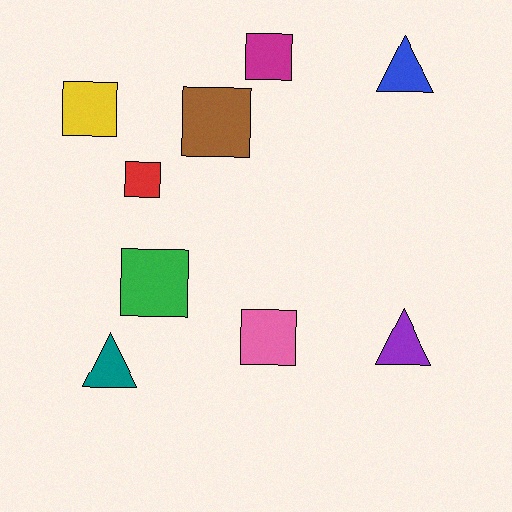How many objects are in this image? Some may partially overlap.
There are 9 objects.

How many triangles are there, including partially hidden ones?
There are 3 triangles.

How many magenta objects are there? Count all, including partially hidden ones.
There is 1 magenta object.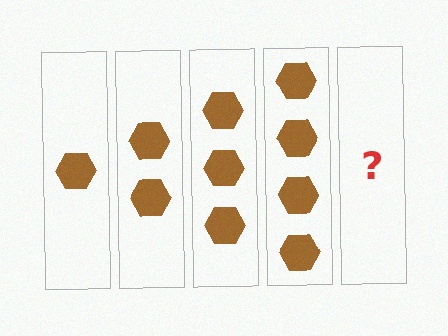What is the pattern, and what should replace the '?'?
The pattern is that each step adds one more hexagon. The '?' should be 5 hexagons.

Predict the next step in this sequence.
The next step is 5 hexagons.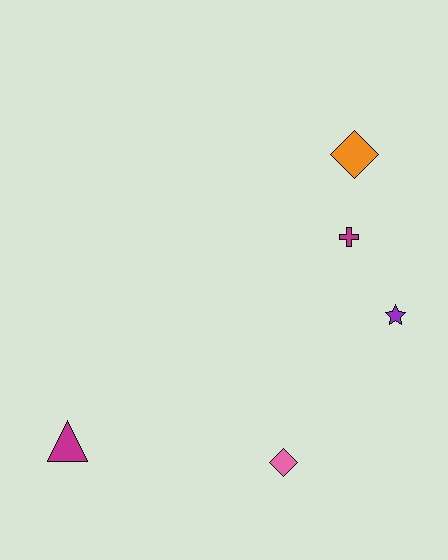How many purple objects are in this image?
There is 1 purple object.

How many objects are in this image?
There are 5 objects.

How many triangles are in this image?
There is 1 triangle.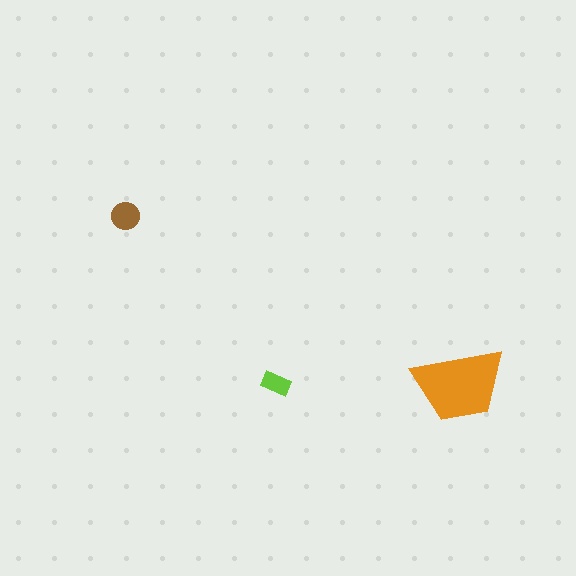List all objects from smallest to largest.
The lime rectangle, the brown circle, the orange trapezoid.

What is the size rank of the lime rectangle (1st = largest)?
3rd.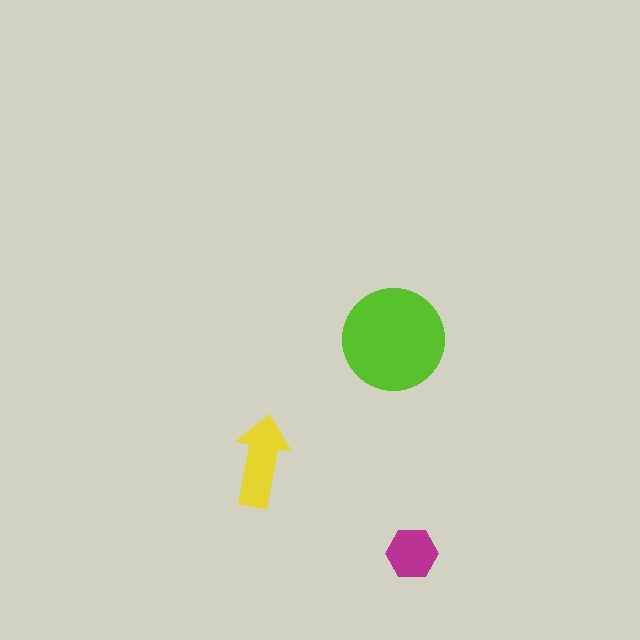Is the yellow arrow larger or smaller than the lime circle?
Smaller.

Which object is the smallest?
The magenta hexagon.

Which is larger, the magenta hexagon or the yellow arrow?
The yellow arrow.